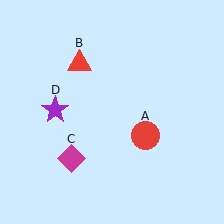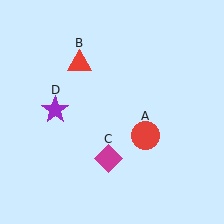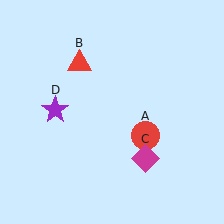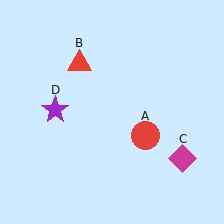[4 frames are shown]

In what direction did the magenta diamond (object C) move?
The magenta diamond (object C) moved right.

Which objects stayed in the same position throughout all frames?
Red circle (object A) and red triangle (object B) and purple star (object D) remained stationary.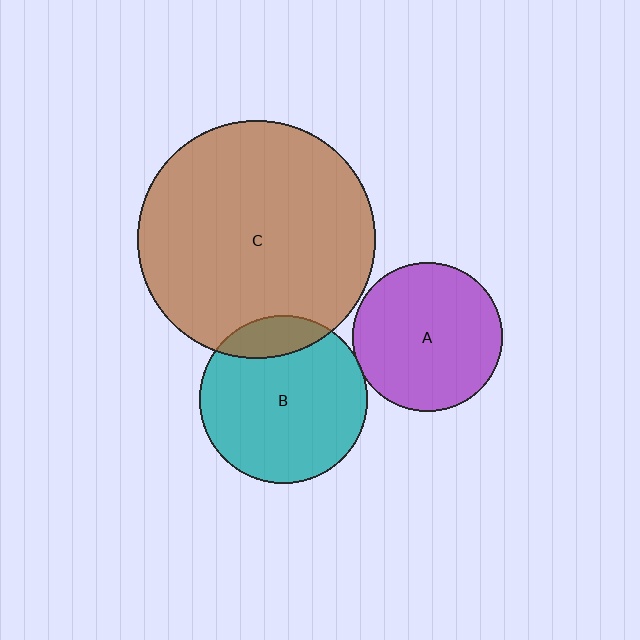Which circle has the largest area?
Circle C (brown).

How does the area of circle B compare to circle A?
Approximately 1.3 times.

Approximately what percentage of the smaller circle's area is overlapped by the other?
Approximately 15%.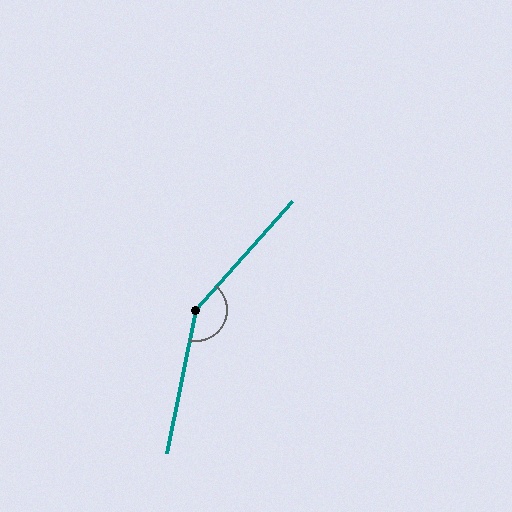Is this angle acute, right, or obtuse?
It is obtuse.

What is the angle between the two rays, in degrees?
Approximately 150 degrees.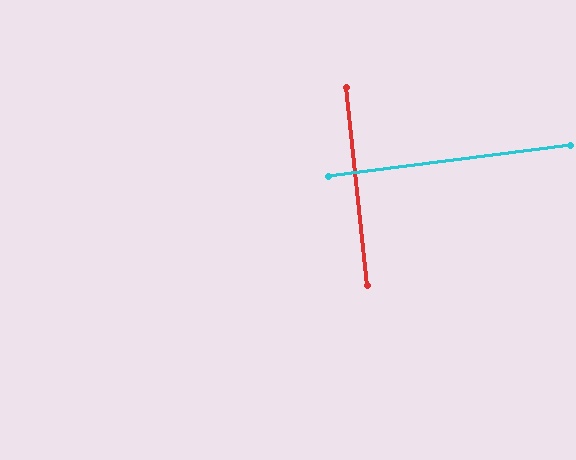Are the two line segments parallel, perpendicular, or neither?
Perpendicular — they meet at approximately 89°.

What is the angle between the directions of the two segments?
Approximately 89 degrees.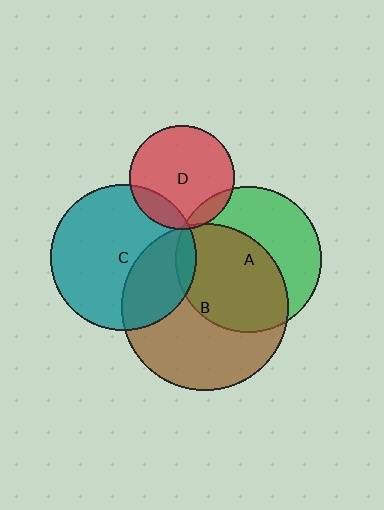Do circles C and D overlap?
Yes.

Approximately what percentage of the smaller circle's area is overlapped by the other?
Approximately 15%.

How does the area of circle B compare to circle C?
Approximately 1.3 times.